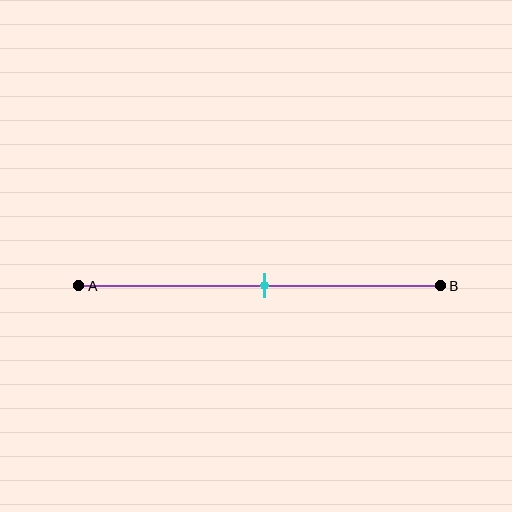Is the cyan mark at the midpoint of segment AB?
Yes, the mark is approximately at the midpoint.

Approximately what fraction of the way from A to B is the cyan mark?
The cyan mark is approximately 50% of the way from A to B.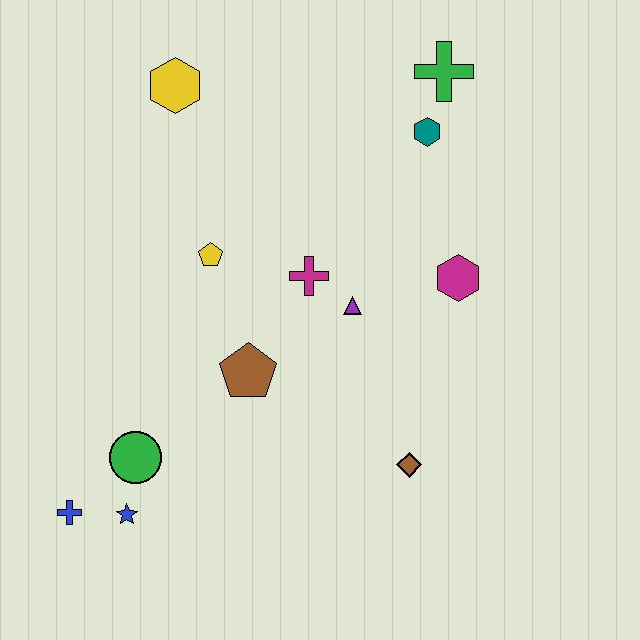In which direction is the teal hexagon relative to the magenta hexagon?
The teal hexagon is above the magenta hexagon.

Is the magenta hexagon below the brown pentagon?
No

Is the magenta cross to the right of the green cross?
No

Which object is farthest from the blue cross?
The green cross is farthest from the blue cross.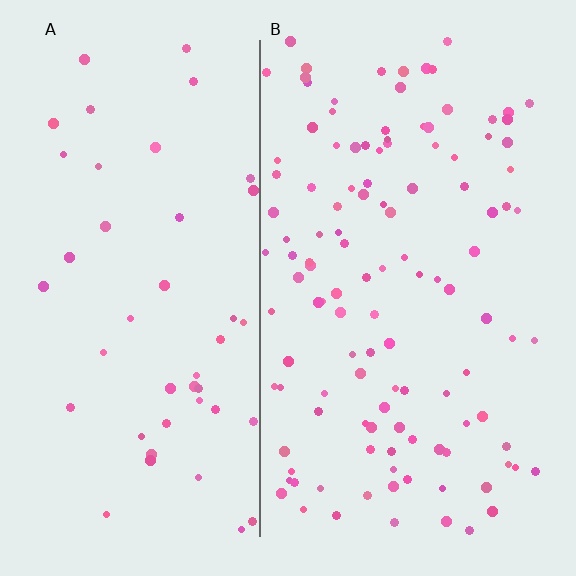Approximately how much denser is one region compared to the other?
Approximately 2.6× — region B over region A.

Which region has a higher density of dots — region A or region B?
B (the right).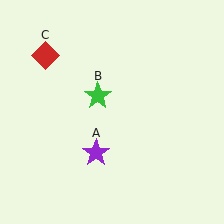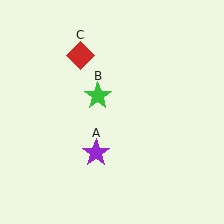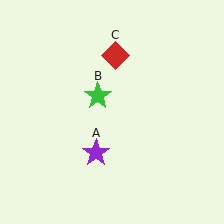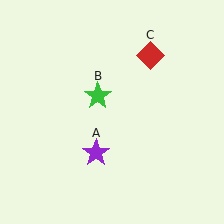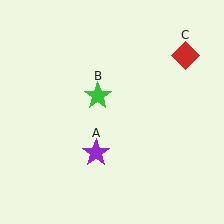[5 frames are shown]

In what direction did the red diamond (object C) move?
The red diamond (object C) moved right.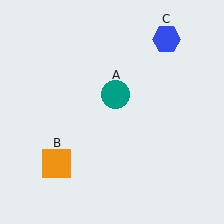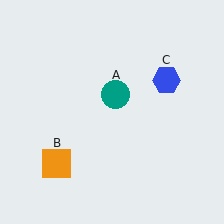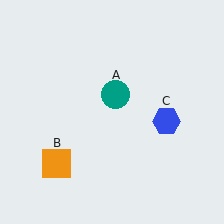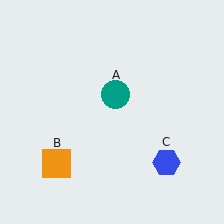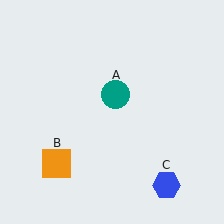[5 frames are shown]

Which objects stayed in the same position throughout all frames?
Teal circle (object A) and orange square (object B) remained stationary.